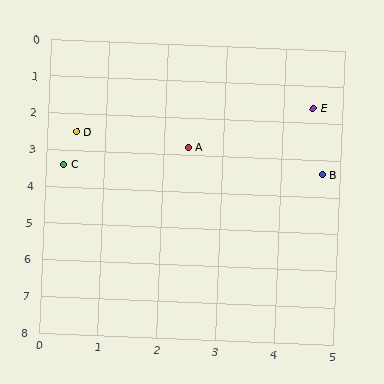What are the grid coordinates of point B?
Point B is at approximately (4.7, 3.4).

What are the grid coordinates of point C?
Point C is at approximately (0.3, 3.4).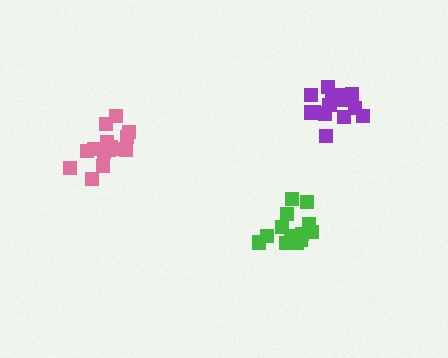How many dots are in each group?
Group 1: 16 dots, Group 2: 13 dots, Group 3: 15 dots (44 total).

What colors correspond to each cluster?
The clusters are colored: pink, green, purple.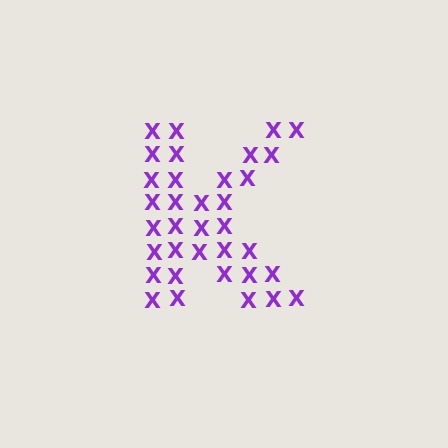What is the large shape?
The large shape is the letter K.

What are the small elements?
The small elements are letter X's.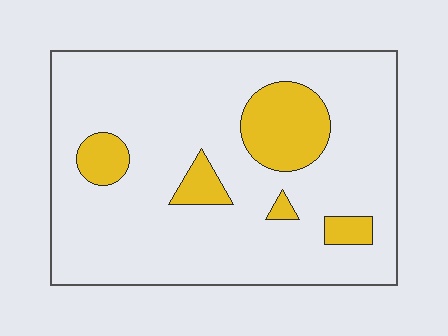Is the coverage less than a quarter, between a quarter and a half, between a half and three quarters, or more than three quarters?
Less than a quarter.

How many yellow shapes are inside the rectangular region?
5.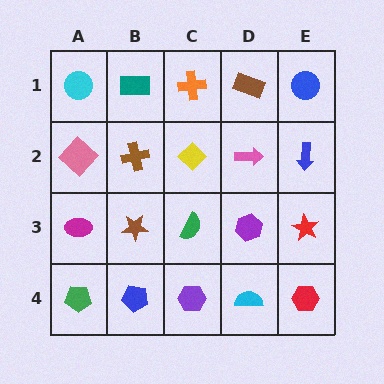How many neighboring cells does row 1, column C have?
3.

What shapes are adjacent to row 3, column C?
A yellow diamond (row 2, column C), a purple hexagon (row 4, column C), a brown star (row 3, column B), a purple hexagon (row 3, column D).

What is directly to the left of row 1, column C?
A teal rectangle.